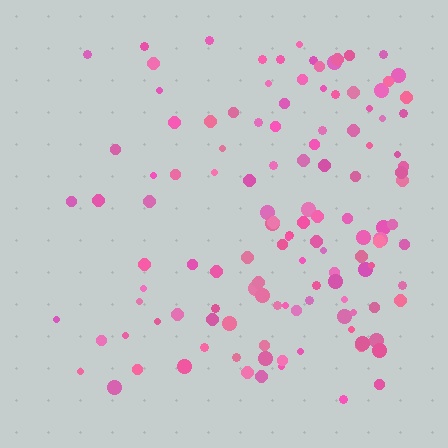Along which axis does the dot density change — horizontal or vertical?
Horizontal.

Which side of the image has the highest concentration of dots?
The right.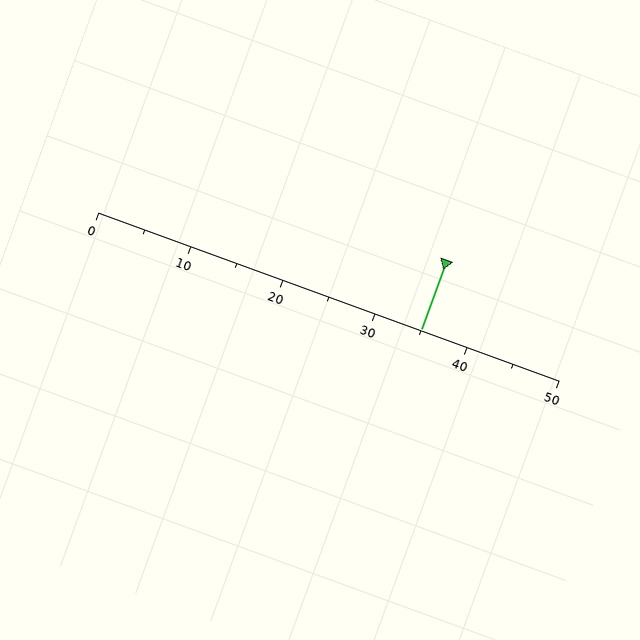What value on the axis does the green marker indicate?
The marker indicates approximately 35.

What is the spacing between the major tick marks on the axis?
The major ticks are spaced 10 apart.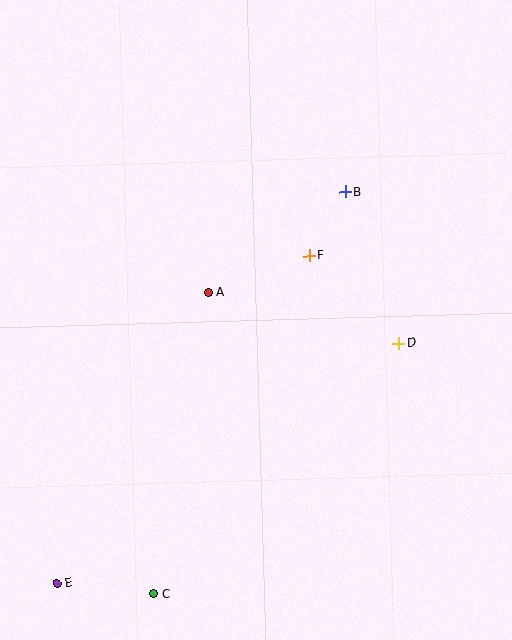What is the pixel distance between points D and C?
The distance between D and C is 350 pixels.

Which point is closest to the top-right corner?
Point B is closest to the top-right corner.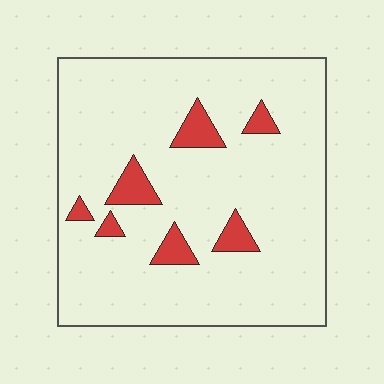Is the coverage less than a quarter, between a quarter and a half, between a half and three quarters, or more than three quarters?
Less than a quarter.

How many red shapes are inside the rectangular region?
7.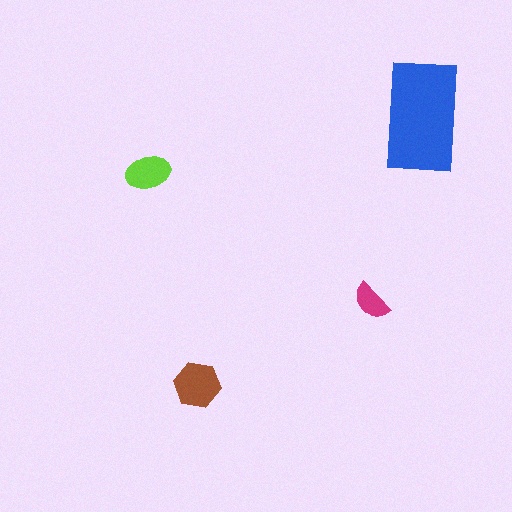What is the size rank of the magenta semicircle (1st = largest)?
4th.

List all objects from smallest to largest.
The magenta semicircle, the lime ellipse, the brown hexagon, the blue rectangle.